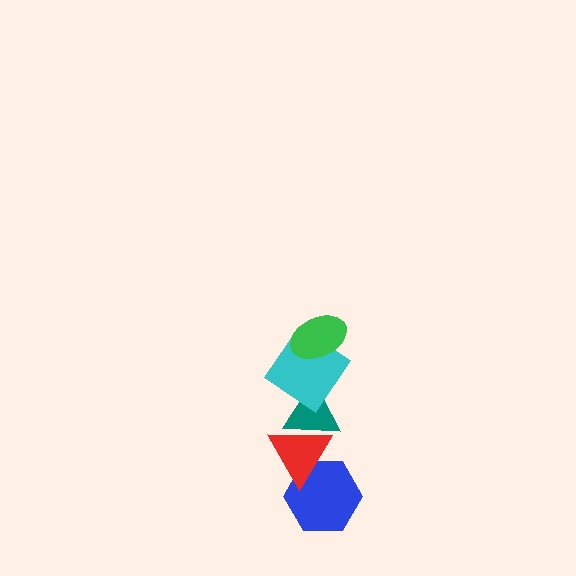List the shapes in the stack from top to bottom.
From top to bottom: the green ellipse, the cyan diamond, the teal triangle, the red triangle, the blue hexagon.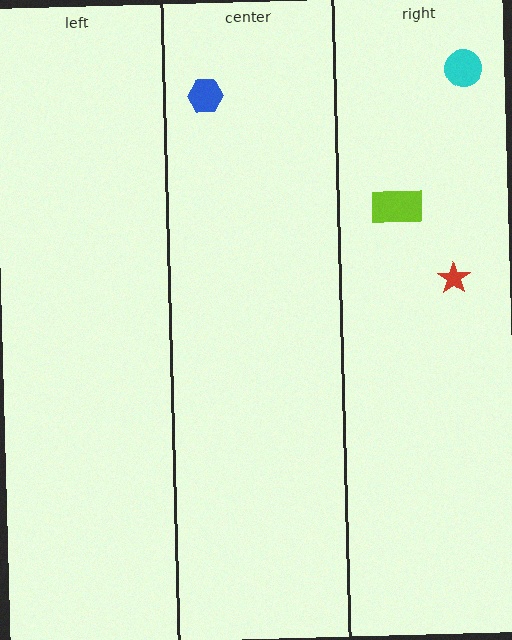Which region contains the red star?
The right region.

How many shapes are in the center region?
1.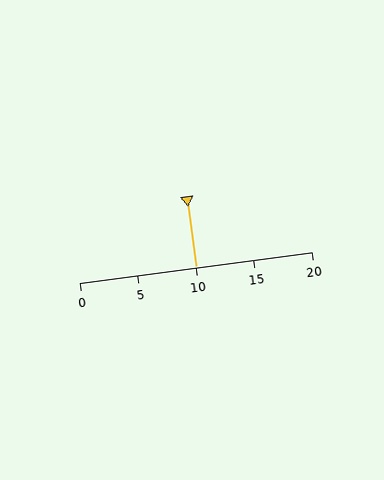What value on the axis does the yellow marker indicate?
The marker indicates approximately 10.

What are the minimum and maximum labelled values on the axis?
The axis runs from 0 to 20.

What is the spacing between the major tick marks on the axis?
The major ticks are spaced 5 apart.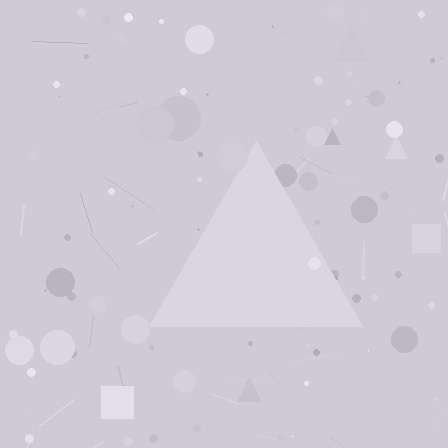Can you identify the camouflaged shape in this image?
The camouflaged shape is a triangle.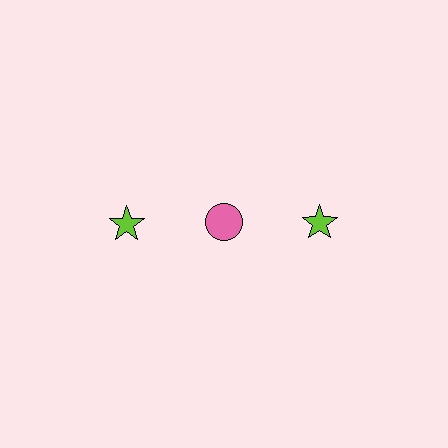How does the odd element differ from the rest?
It differs in both color (pink instead of lime) and shape (circle instead of star).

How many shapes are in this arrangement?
There are 3 shapes arranged in a grid pattern.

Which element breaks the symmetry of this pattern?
The pink circle in the top row, second from left column breaks the symmetry. All other shapes are lime stars.